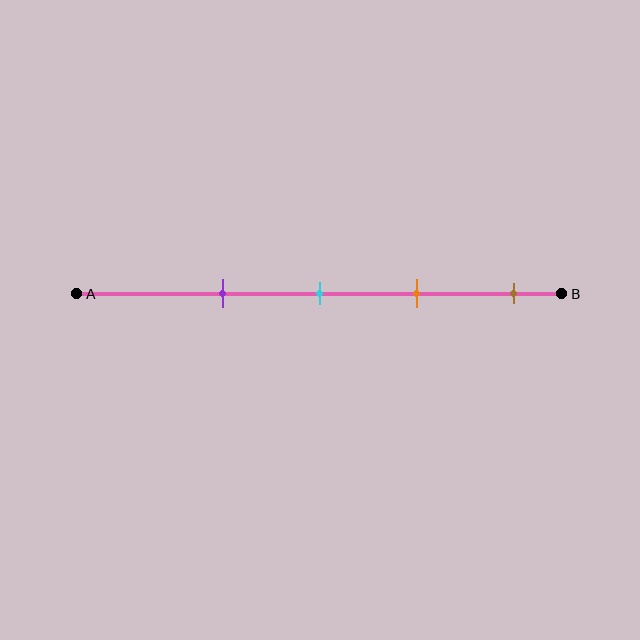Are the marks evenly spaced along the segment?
Yes, the marks are approximately evenly spaced.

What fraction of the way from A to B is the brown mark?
The brown mark is approximately 90% (0.9) of the way from A to B.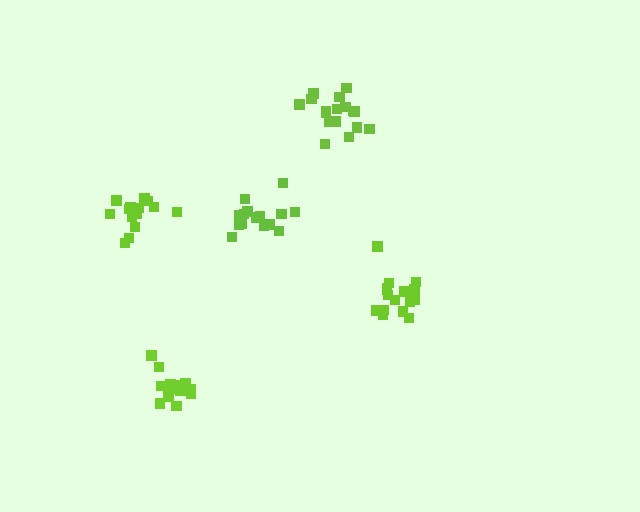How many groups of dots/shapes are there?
There are 5 groups.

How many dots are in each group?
Group 1: 16 dots, Group 2: 13 dots, Group 3: 17 dots, Group 4: 17 dots, Group 5: 14 dots (77 total).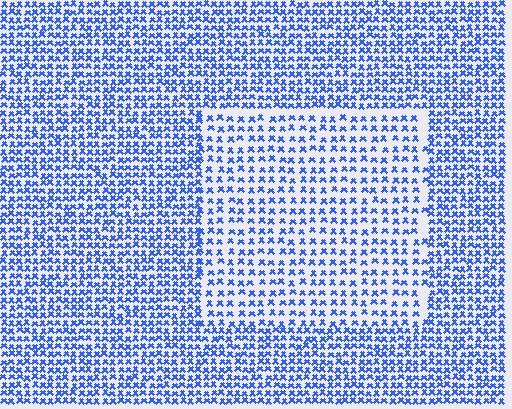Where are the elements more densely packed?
The elements are more densely packed outside the rectangle boundary.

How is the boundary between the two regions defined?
The boundary is defined by a change in element density (approximately 1.7x ratio). All elements are the same color, size, and shape.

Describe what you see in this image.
The image contains small blue elements arranged at two different densities. A rectangle-shaped region is visible where the elements are less densely packed than the surrounding area.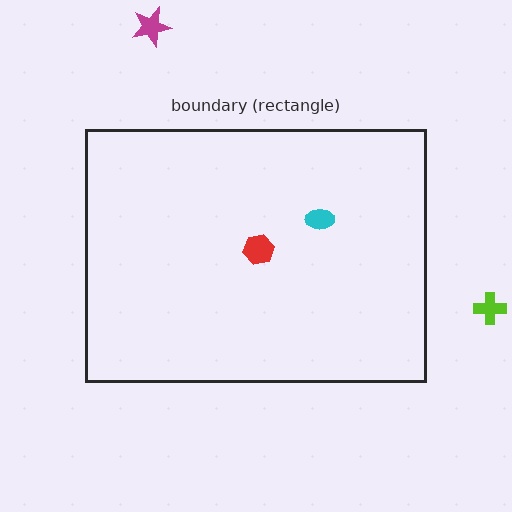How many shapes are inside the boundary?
2 inside, 2 outside.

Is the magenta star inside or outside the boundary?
Outside.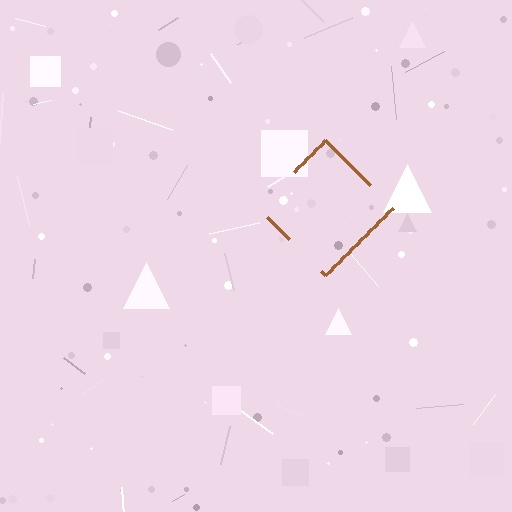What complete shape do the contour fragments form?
The contour fragments form a diamond.